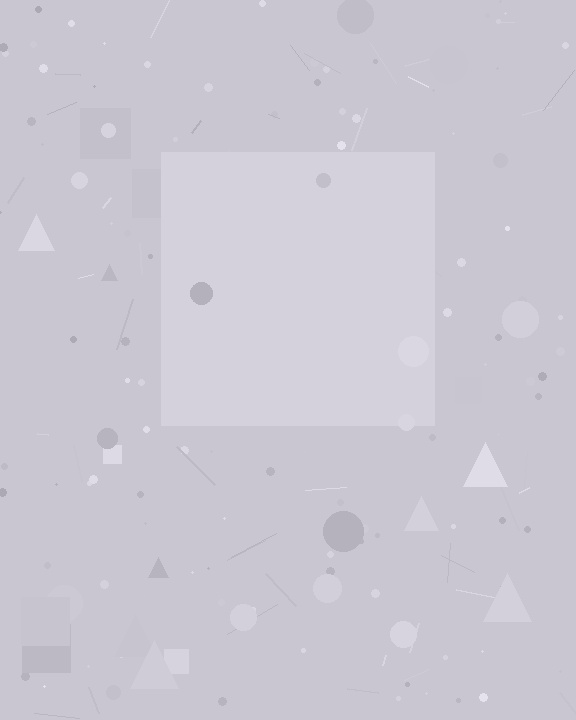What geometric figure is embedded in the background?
A square is embedded in the background.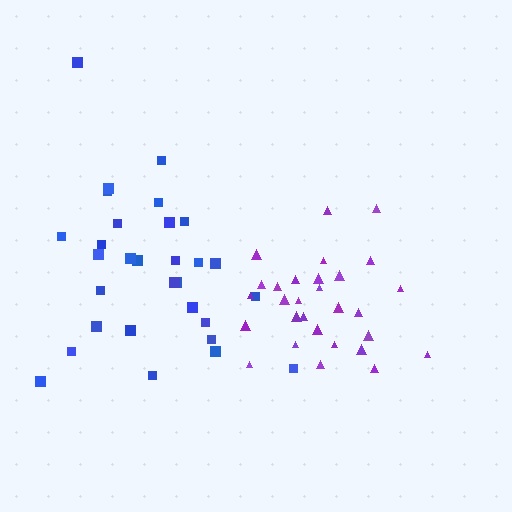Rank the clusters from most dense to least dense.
purple, blue.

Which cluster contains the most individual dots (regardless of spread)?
Blue (30).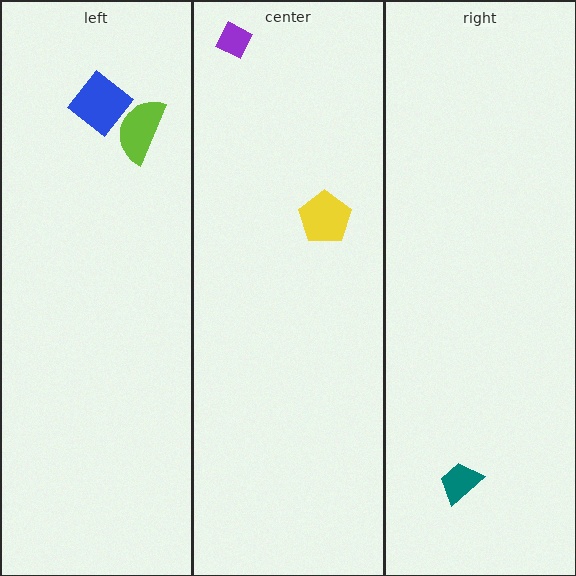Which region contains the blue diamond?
The left region.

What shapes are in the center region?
The yellow pentagon, the purple diamond.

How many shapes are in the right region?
1.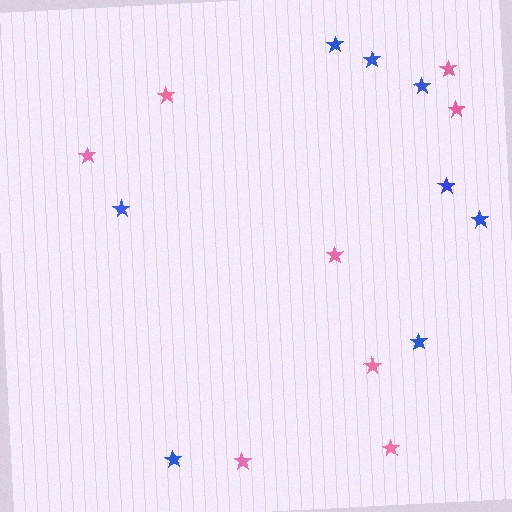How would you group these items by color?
There are 2 groups: one group of blue stars (8) and one group of pink stars (8).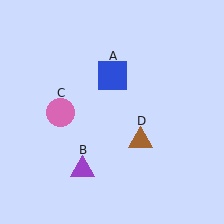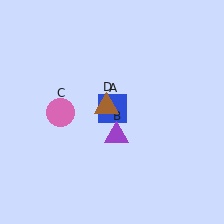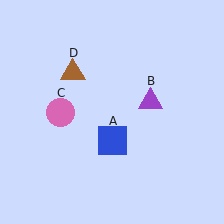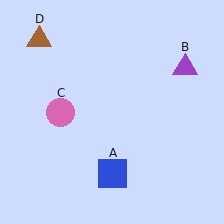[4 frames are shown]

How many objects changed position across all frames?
3 objects changed position: blue square (object A), purple triangle (object B), brown triangle (object D).